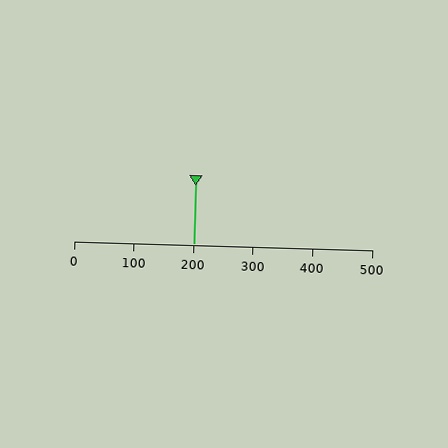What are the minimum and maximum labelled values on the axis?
The axis runs from 0 to 500.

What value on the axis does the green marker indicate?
The marker indicates approximately 200.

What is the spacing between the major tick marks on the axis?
The major ticks are spaced 100 apart.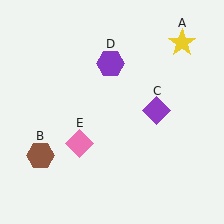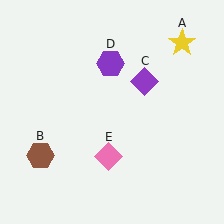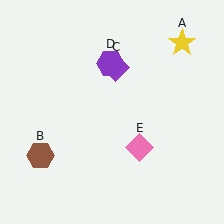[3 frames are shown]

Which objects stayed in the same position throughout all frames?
Yellow star (object A) and brown hexagon (object B) and purple hexagon (object D) remained stationary.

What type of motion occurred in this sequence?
The purple diamond (object C), pink diamond (object E) rotated counterclockwise around the center of the scene.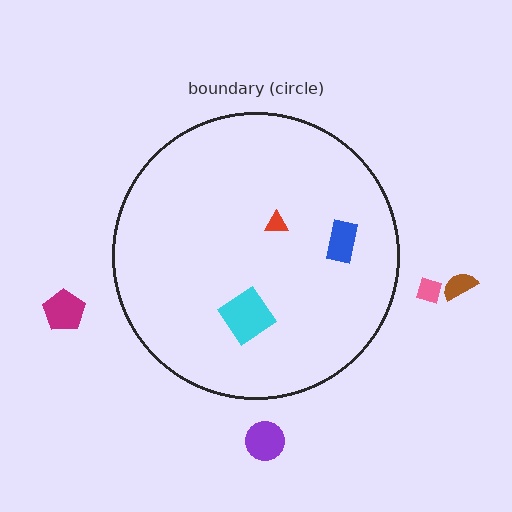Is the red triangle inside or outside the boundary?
Inside.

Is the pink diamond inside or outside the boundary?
Outside.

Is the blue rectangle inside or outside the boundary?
Inside.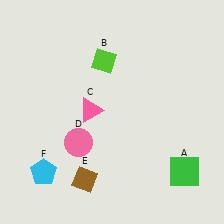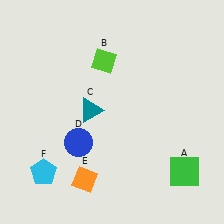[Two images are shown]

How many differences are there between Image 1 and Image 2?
There are 3 differences between the two images.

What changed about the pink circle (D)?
In Image 1, D is pink. In Image 2, it changed to blue.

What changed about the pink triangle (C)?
In Image 1, C is pink. In Image 2, it changed to teal.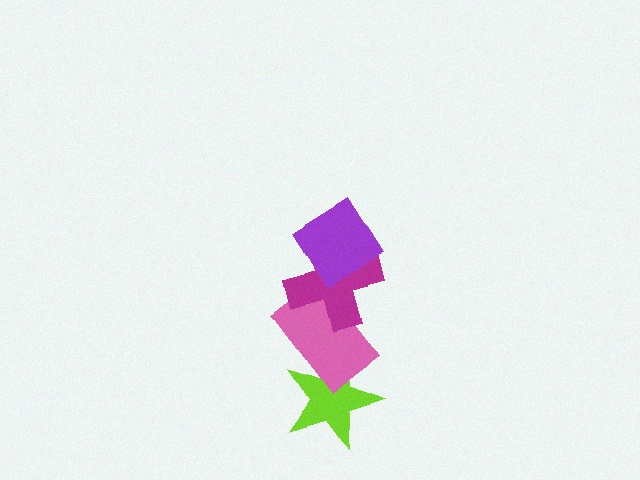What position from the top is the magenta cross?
The magenta cross is 2nd from the top.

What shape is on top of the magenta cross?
The purple diamond is on top of the magenta cross.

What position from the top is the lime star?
The lime star is 4th from the top.